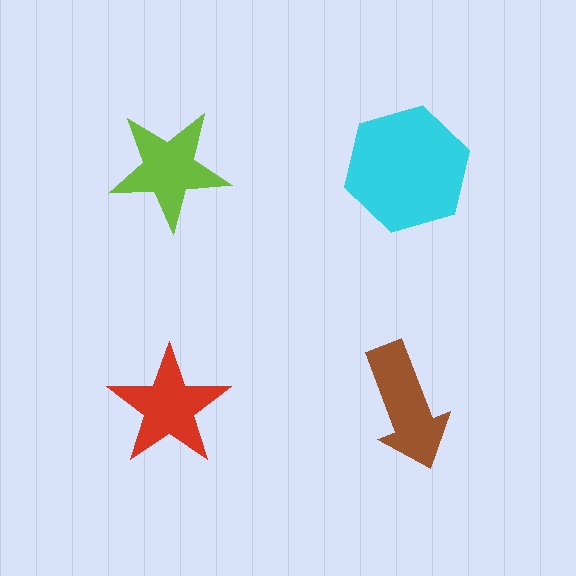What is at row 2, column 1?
A red star.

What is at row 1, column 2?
A cyan hexagon.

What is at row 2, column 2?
A brown arrow.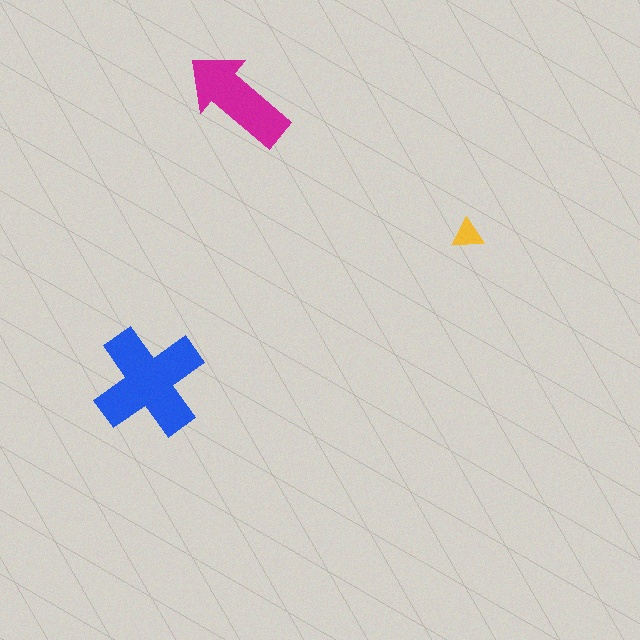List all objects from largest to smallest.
The blue cross, the magenta arrow, the yellow triangle.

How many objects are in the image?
There are 3 objects in the image.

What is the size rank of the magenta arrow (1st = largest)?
2nd.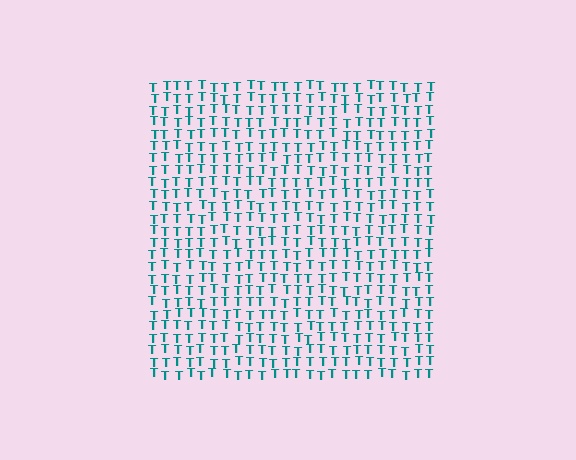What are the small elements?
The small elements are letter T's.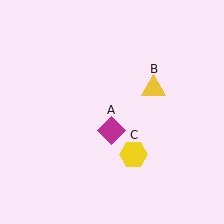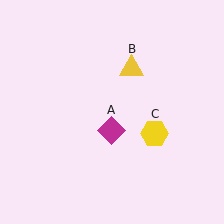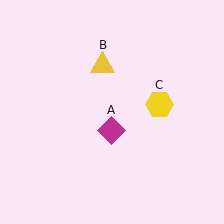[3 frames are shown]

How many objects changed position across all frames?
2 objects changed position: yellow triangle (object B), yellow hexagon (object C).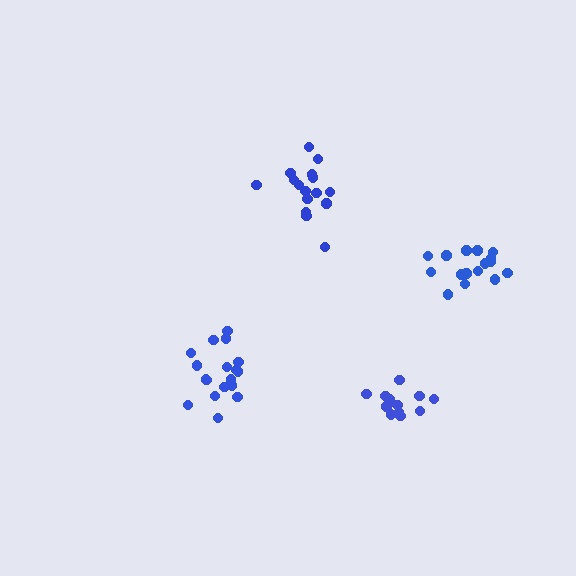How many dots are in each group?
Group 1: 18 dots, Group 2: 12 dots, Group 3: 16 dots, Group 4: 16 dots (62 total).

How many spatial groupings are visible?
There are 4 spatial groupings.